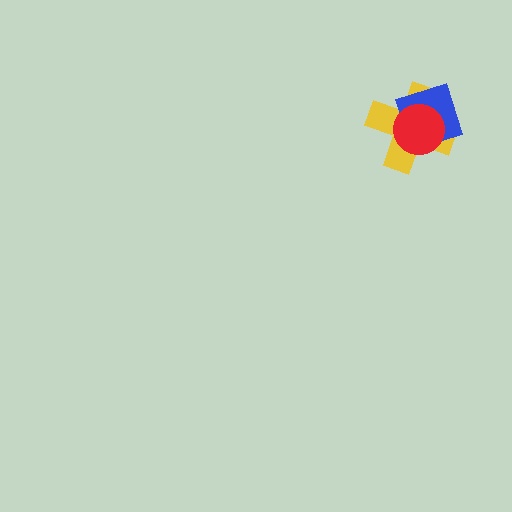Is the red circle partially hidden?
No, no other shape covers it.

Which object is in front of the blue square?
The red circle is in front of the blue square.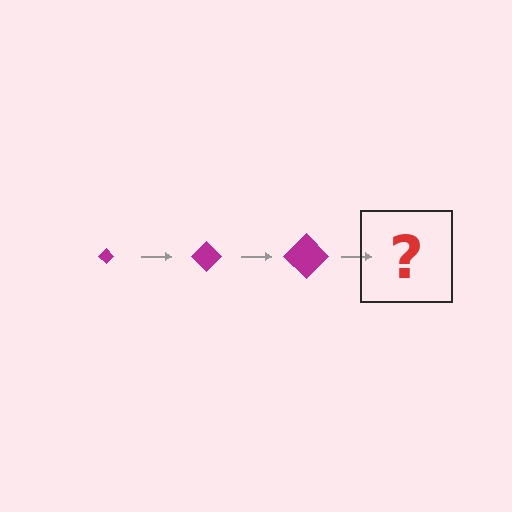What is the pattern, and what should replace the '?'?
The pattern is that the diamond gets progressively larger each step. The '?' should be a magenta diamond, larger than the previous one.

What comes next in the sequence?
The next element should be a magenta diamond, larger than the previous one.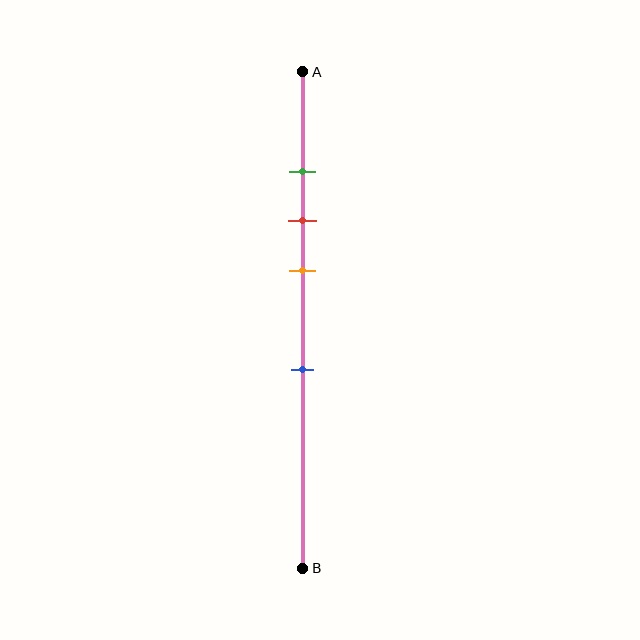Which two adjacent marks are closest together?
The green and red marks are the closest adjacent pair.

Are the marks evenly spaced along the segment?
No, the marks are not evenly spaced.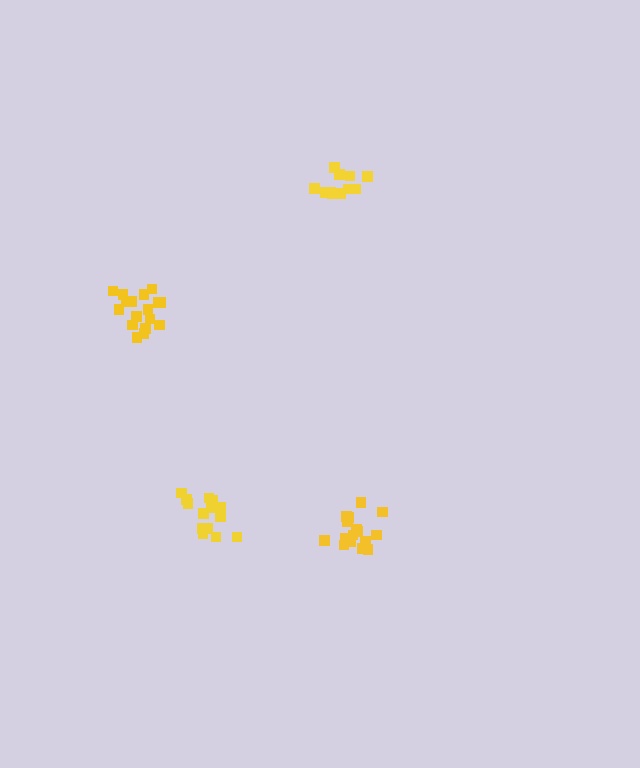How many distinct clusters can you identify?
There are 4 distinct clusters.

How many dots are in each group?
Group 1: 12 dots, Group 2: 14 dots, Group 3: 16 dots, Group 4: 17 dots (59 total).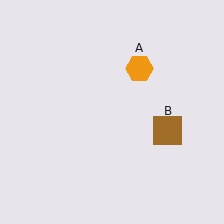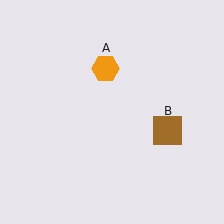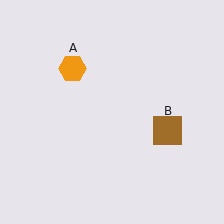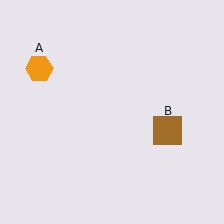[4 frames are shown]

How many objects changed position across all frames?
1 object changed position: orange hexagon (object A).